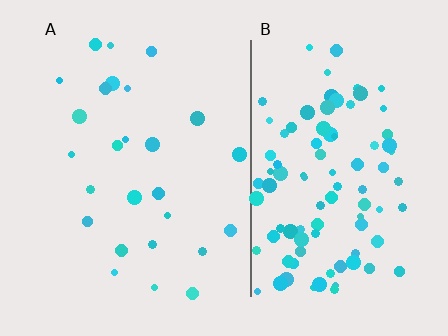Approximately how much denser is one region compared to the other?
Approximately 3.8× — region B over region A.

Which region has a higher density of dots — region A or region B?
B (the right).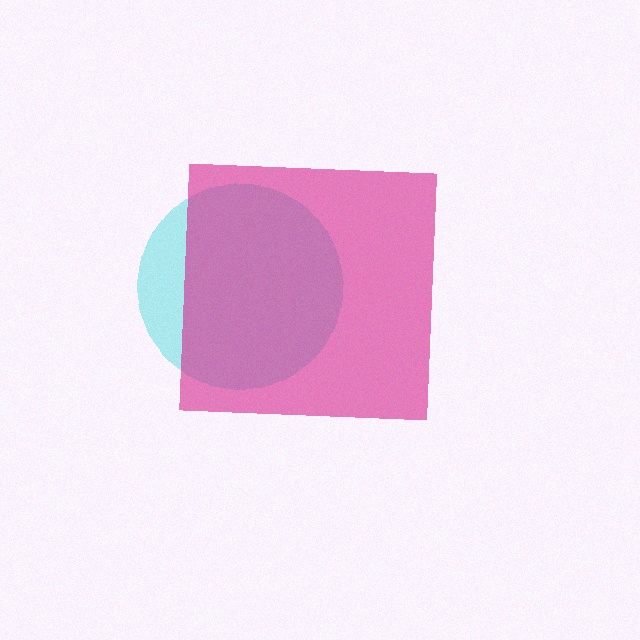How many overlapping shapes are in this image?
There are 2 overlapping shapes in the image.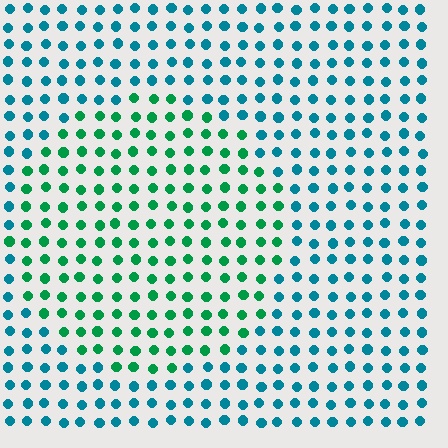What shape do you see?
I see a circle.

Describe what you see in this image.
The image is filled with small teal elements in a uniform arrangement. A circle-shaped region is visible where the elements are tinted to a slightly different hue, forming a subtle color boundary.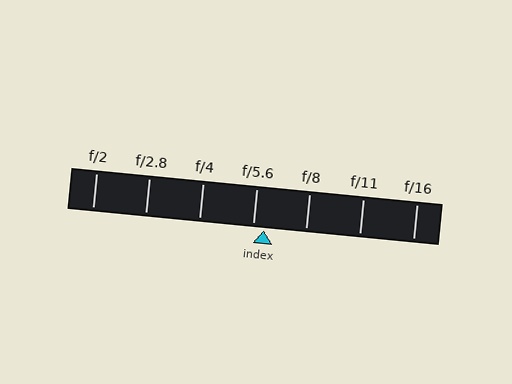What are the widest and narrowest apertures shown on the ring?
The widest aperture shown is f/2 and the narrowest is f/16.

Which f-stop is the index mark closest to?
The index mark is closest to f/5.6.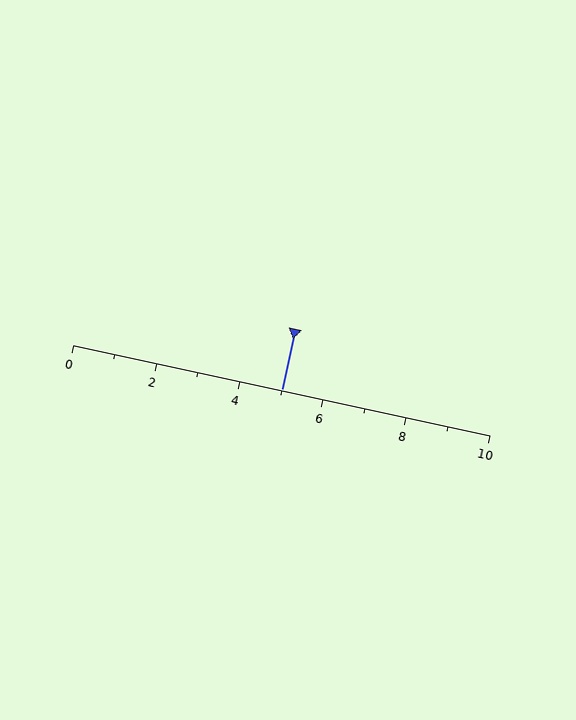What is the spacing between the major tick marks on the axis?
The major ticks are spaced 2 apart.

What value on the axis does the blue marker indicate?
The marker indicates approximately 5.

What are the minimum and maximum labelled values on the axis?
The axis runs from 0 to 10.